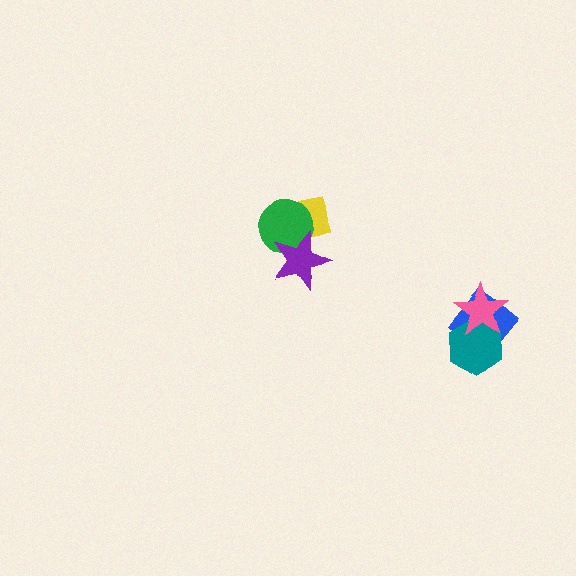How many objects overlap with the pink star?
2 objects overlap with the pink star.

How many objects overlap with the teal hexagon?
2 objects overlap with the teal hexagon.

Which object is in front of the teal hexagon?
The pink star is in front of the teal hexagon.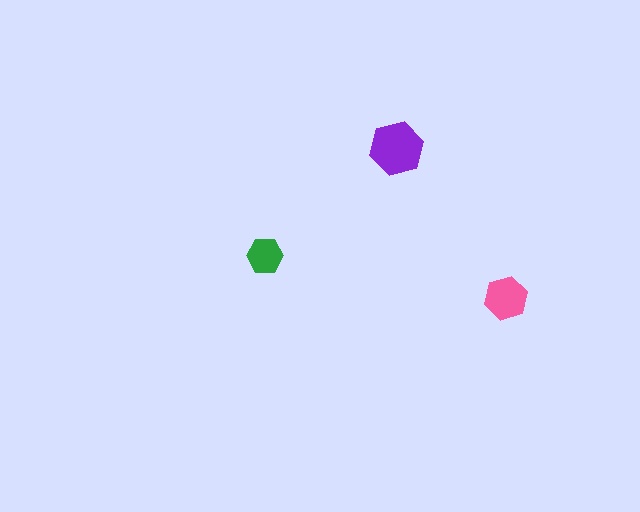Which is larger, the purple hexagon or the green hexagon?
The purple one.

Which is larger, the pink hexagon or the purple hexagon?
The purple one.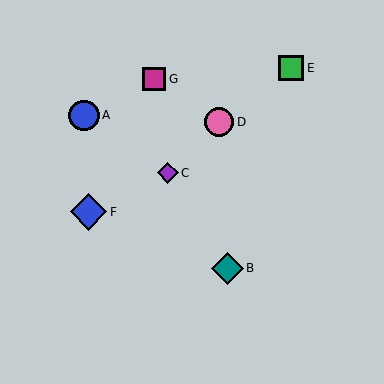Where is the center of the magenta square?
The center of the magenta square is at (154, 79).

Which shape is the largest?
The blue diamond (labeled F) is the largest.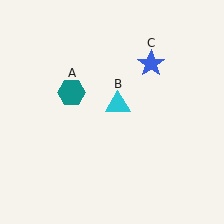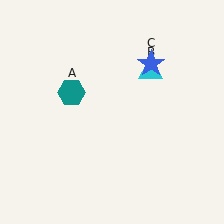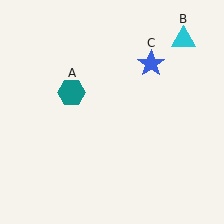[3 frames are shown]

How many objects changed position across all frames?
1 object changed position: cyan triangle (object B).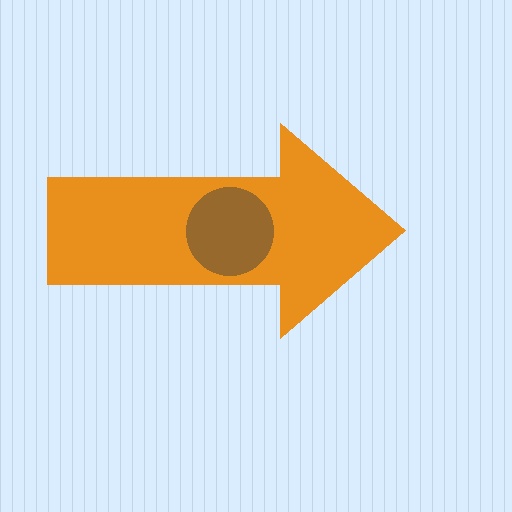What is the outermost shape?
The orange arrow.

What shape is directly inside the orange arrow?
The brown circle.